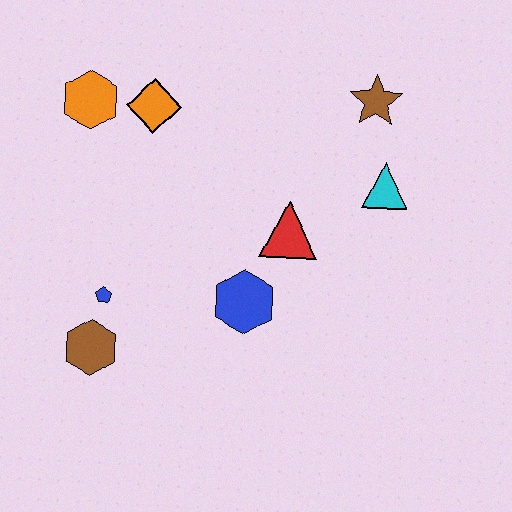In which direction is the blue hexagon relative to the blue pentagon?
The blue hexagon is to the right of the blue pentagon.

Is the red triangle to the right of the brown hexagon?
Yes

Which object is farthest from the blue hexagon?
The orange hexagon is farthest from the blue hexagon.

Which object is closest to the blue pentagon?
The brown hexagon is closest to the blue pentagon.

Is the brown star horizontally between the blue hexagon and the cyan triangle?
Yes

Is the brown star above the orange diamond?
Yes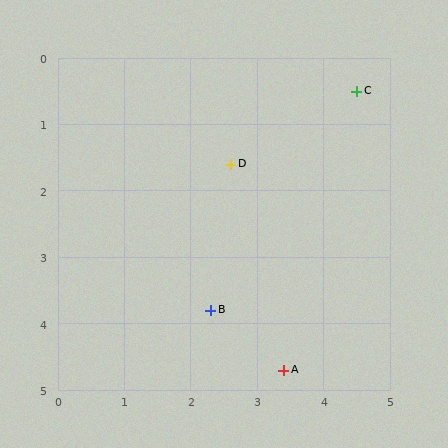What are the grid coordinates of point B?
Point B is at approximately (2.3, 3.8).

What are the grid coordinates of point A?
Point A is at approximately (3.4, 4.7).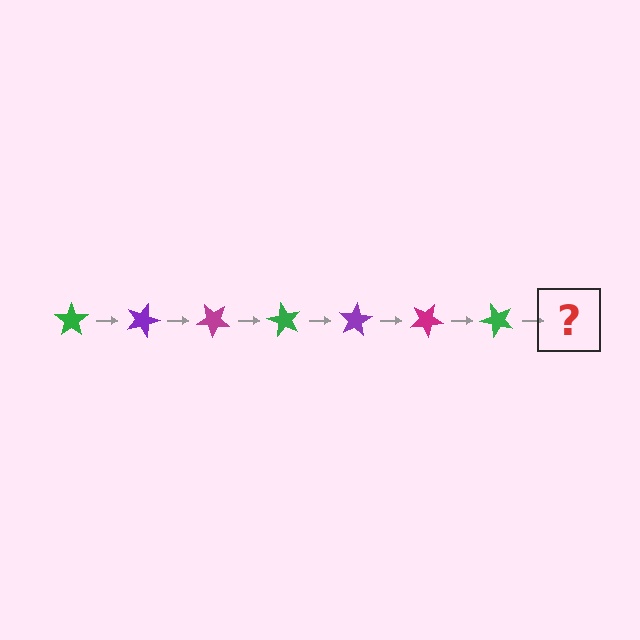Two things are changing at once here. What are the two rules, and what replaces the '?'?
The two rules are that it rotates 20 degrees each step and the color cycles through green, purple, and magenta. The '?' should be a purple star, rotated 140 degrees from the start.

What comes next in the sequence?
The next element should be a purple star, rotated 140 degrees from the start.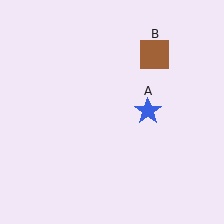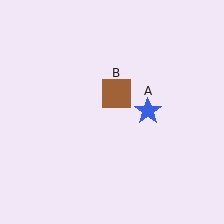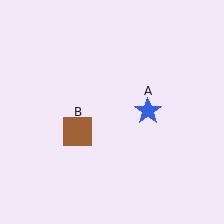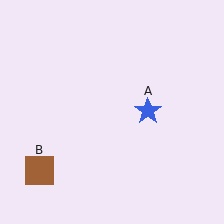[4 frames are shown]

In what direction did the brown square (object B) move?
The brown square (object B) moved down and to the left.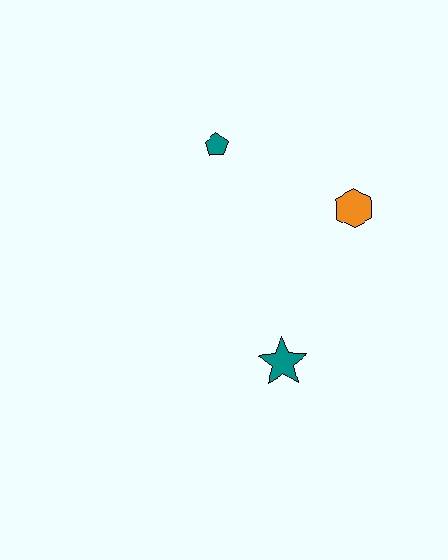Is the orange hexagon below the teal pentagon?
Yes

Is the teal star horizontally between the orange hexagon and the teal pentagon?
Yes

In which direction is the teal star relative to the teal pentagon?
The teal star is below the teal pentagon.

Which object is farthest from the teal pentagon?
The teal star is farthest from the teal pentagon.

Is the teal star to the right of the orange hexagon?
No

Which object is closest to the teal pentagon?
The orange hexagon is closest to the teal pentagon.